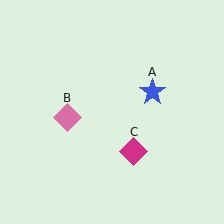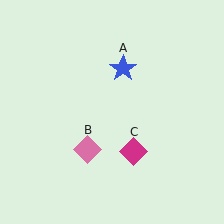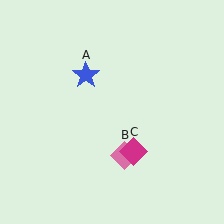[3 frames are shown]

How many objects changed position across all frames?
2 objects changed position: blue star (object A), pink diamond (object B).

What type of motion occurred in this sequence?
The blue star (object A), pink diamond (object B) rotated counterclockwise around the center of the scene.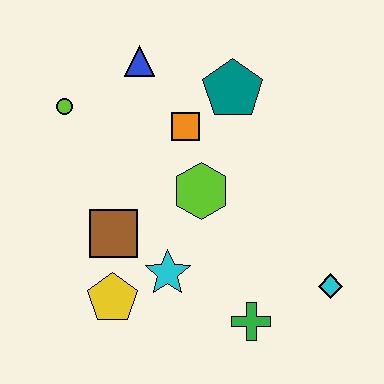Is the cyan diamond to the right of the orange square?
Yes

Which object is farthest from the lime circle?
The cyan diamond is farthest from the lime circle.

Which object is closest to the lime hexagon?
The orange square is closest to the lime hexagon.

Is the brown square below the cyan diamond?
No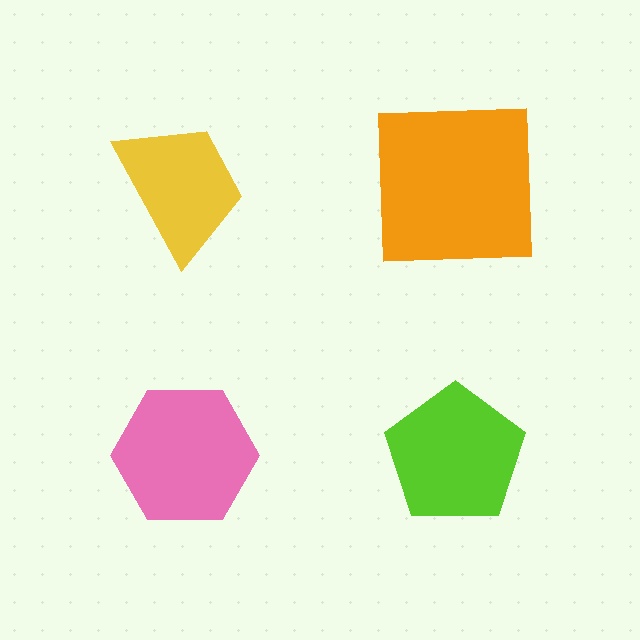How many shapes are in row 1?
2 shapes.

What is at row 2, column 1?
A pink hexagon.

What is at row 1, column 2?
An orange square.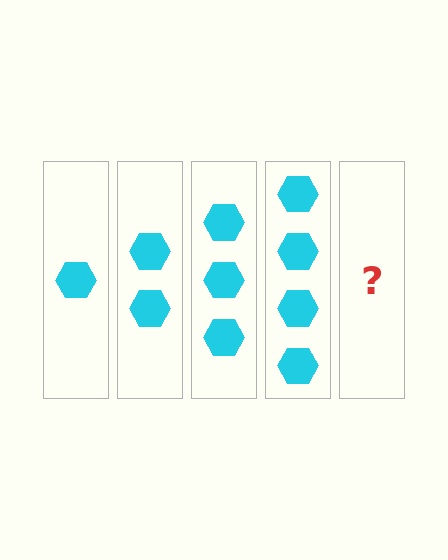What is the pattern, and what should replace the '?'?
The pattern is that each step adds one more hexagon. The '?' should be 5 hexagons.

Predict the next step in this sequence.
The next step is 5 hexagons.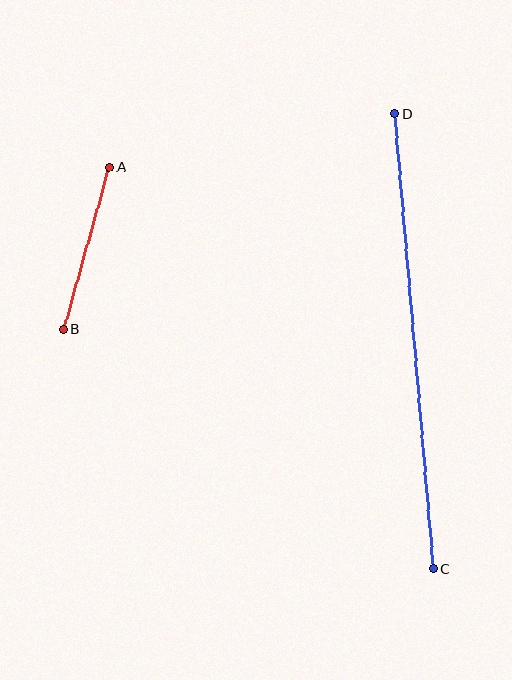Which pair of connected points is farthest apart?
Points C and D are farthest apart.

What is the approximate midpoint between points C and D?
The midpoint is at approximately (414, 341) pixels.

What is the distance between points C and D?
The distance is approximately 457 pixels.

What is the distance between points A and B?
The distance is approximately 168 pixels.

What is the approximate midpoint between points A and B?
The midpoint is at approximately (86, 248) pixels.